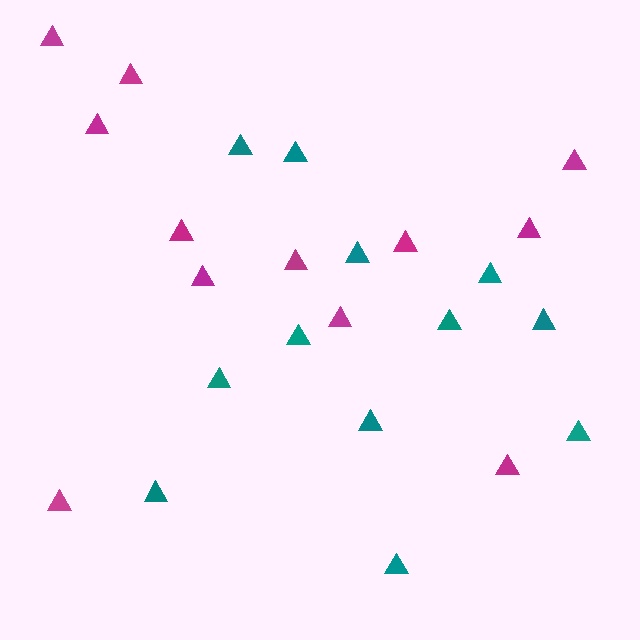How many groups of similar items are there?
There are 2 groups: one group of teal triangles (12) and one group of magenta triangles (12).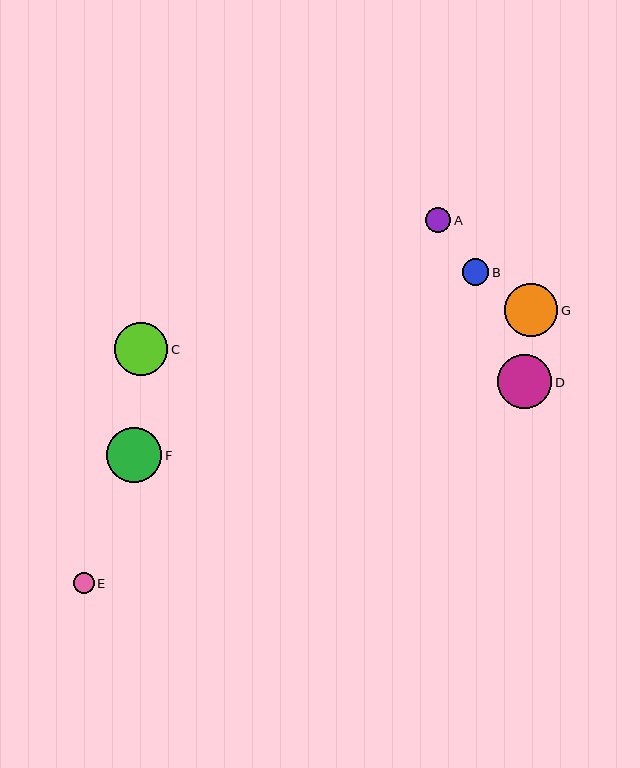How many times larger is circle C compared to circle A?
Circle C is approximately 2.1 times the size of circle A.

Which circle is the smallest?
Circle E is the smallest with a size of approximately 21 pixels.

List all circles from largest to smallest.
From largest to smallest: F, D, G, C, B, A, E.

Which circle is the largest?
Circle F is the largest with a size of approximately 55 pixels.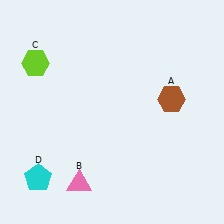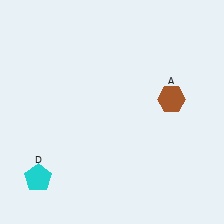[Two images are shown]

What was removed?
The pink triangle (B), the lime hexagon (C) were removed in Image 2.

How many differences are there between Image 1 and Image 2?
There are 2 differences between the two images.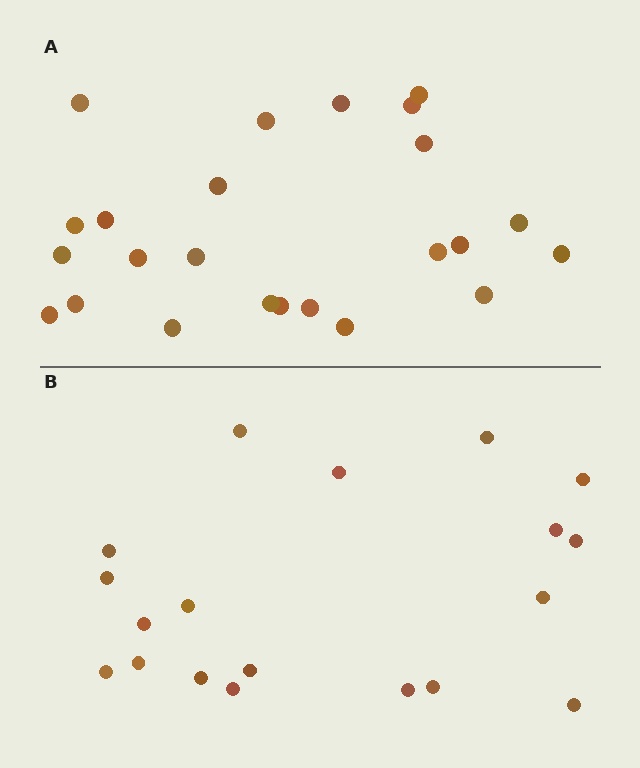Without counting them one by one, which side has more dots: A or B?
Region A (the top region) has more dots.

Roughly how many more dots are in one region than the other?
Region A has about 5 more dots than region B.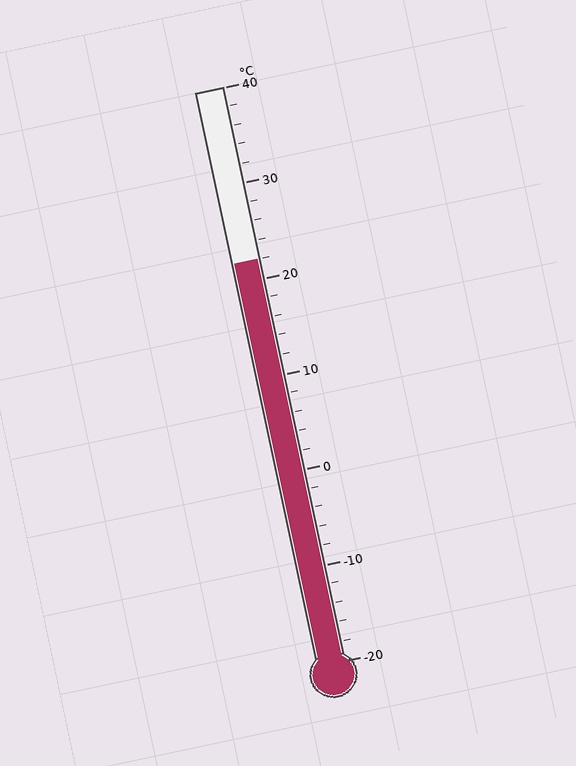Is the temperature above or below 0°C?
The temperature is above 0°C.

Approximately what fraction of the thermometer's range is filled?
The thermometer is filled to approximately 70% of its range.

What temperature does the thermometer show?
The thermometer shows approximately 22°C.